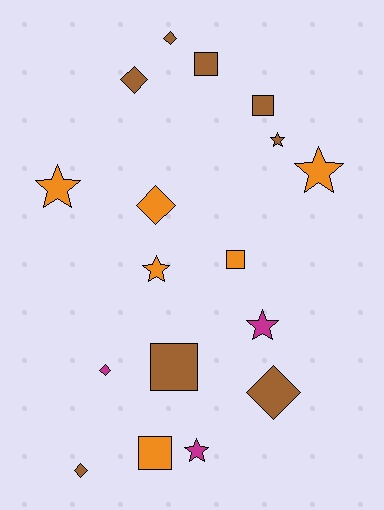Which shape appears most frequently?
Diamond, with 6 objects.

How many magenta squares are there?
There are no magenta squares.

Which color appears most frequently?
Brown, with 8 objects.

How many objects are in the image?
There are 17 objects.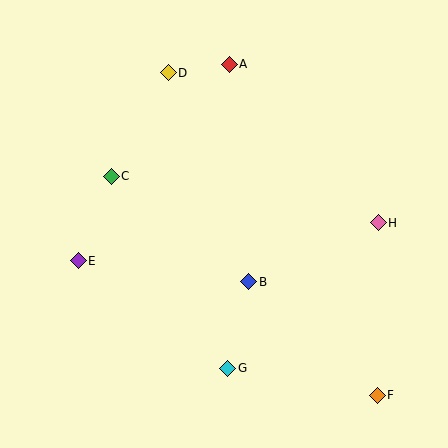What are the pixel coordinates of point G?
Point G is at (228, 368).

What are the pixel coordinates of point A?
Point A is at (229, 64).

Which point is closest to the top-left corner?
Point D is closest to the top-left corner.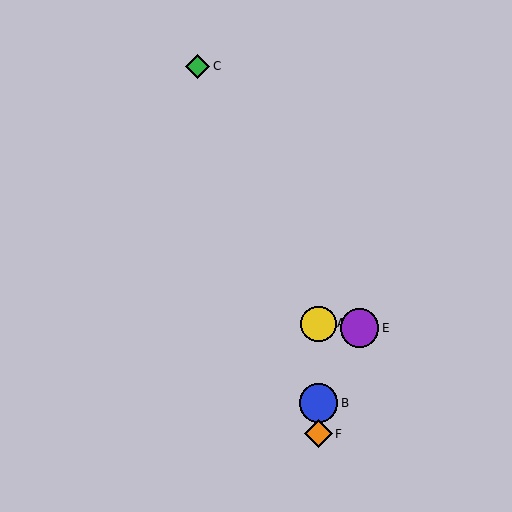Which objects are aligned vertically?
Objects A, B, D, F are aligned vertically.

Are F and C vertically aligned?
No, F is at x≈319 and C is at x≈198.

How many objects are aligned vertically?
4 objects (A, B, D, F) are aligned vertically.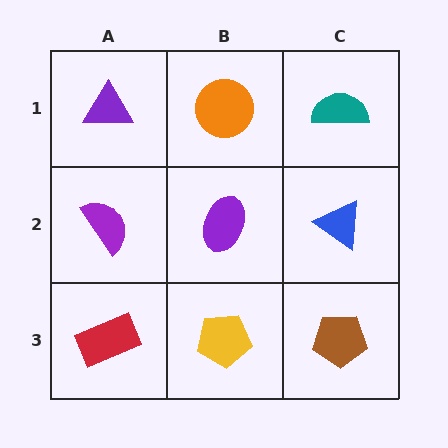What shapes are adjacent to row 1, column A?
A purple semicircle (row 2, column A), an orange circle (row 1, column B).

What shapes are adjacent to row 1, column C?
A blue triangle (row 2, column C), an orange circle (row 1, column B).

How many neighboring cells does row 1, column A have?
2.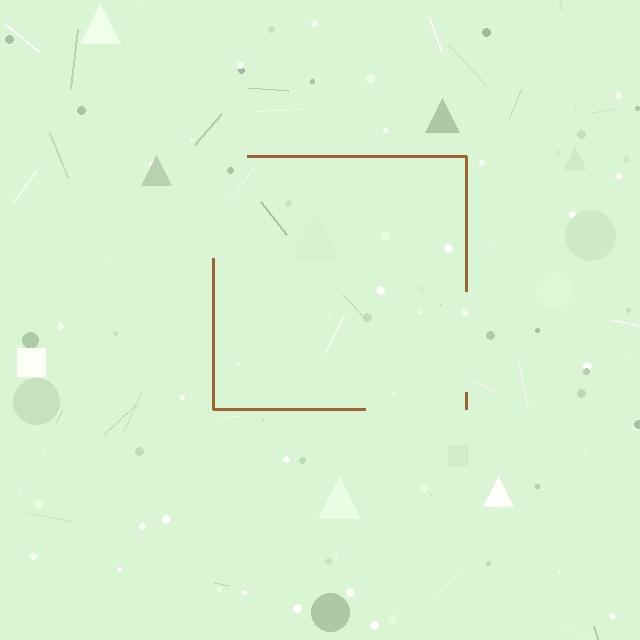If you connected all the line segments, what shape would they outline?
They would outline a square.